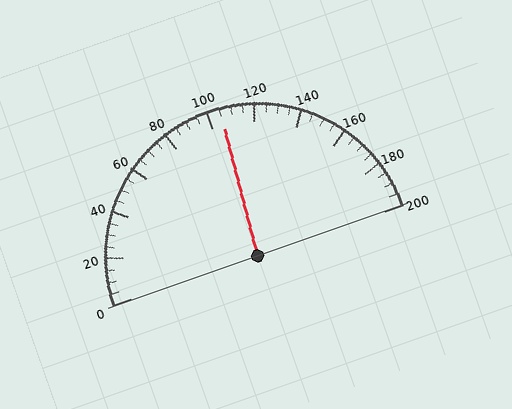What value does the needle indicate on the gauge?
The needle indicates approximately 105.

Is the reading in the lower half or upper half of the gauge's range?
The reading is in the upper half of the range (0 to 200).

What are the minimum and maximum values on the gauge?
The gauge ranges from 0 to 200.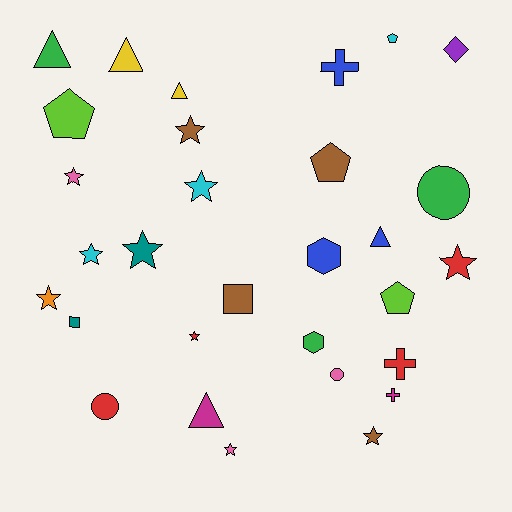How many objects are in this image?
There are 30 objects.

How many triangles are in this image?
There are 5 triangles.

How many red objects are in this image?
There are 4 red objects.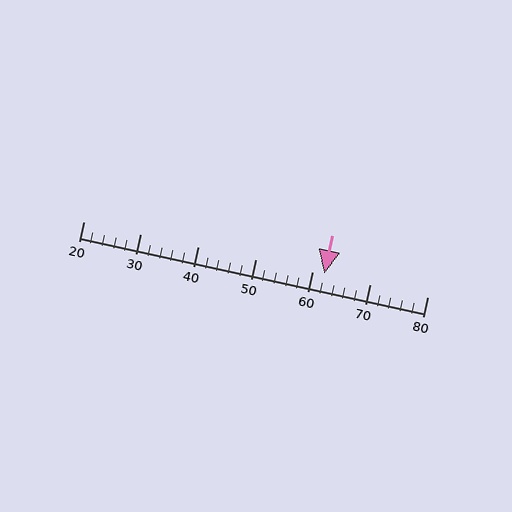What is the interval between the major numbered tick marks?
The major tick marks are spaced 10 units apart.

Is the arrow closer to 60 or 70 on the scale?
The arrow is closer to 60.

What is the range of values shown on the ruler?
The ruler shows values from 20 to 80.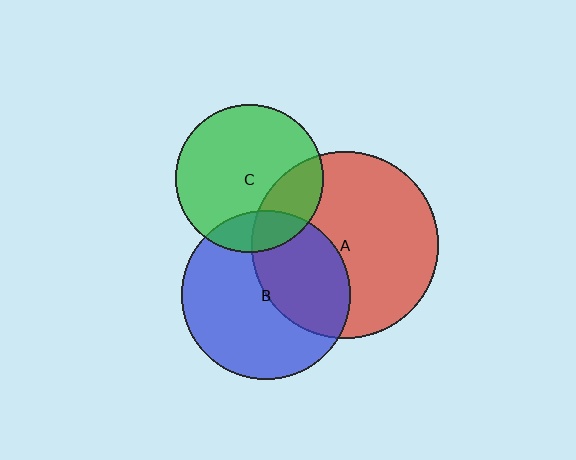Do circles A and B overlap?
Yes.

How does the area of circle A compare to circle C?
Approximately 1.6 times.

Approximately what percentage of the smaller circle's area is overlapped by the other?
Approximately 40%.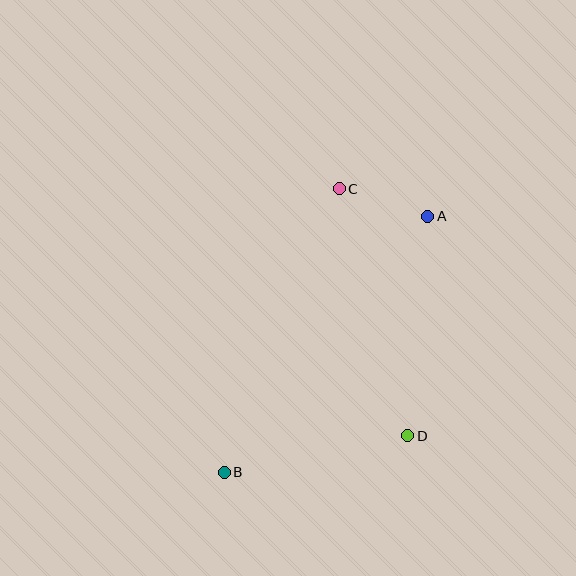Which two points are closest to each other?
Points A and C are closest to each other.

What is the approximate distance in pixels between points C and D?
The distance between C and D is approximately 256 pixels.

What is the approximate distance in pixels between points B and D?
The distance between B and D is approximately 187 pixels.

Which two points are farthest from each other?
Points A and B are farthest from each other.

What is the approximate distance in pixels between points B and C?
The distance between B and C is approximately 306 pixels.